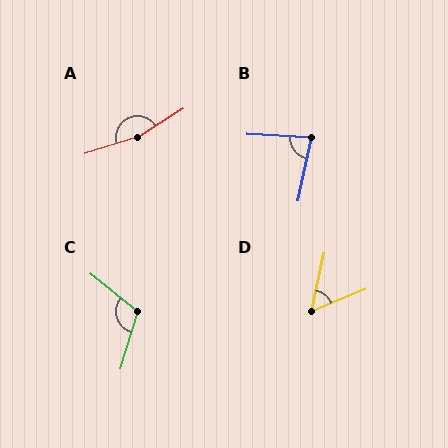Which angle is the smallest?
D, at approximately 55 degrees.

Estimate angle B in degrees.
Approximately 81 degrees.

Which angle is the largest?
A, at approximately 166 degrees.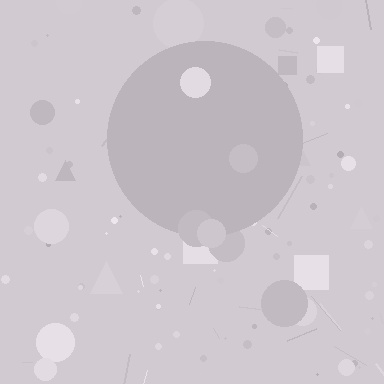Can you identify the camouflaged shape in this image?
The camouflaged shape is a circle.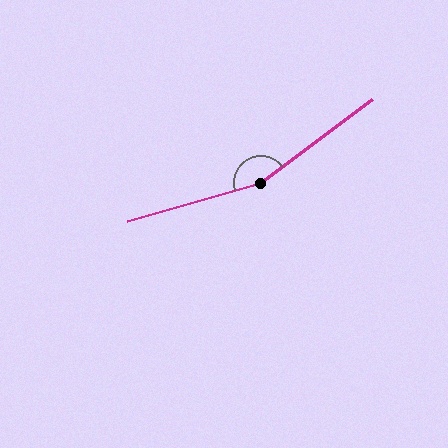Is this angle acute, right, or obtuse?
It is obtuse.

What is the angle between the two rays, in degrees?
Approximately 159 degrees.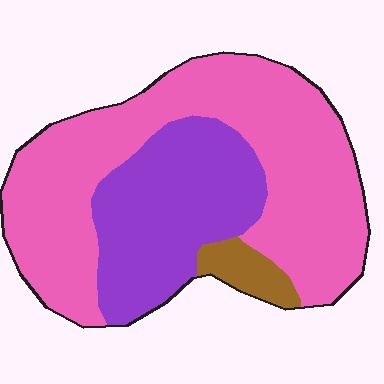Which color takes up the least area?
Brown, at roughly 5%.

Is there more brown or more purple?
Purple.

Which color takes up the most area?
Pink, at roughly 65%.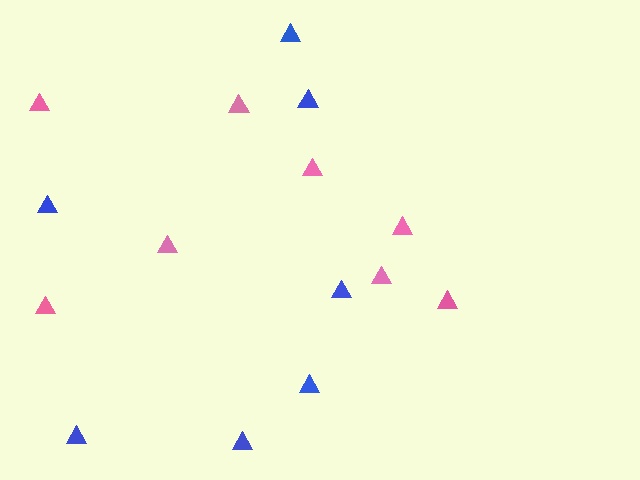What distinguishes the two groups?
There are 2 groups: one group of pink triangles (8) and one group of blue triangles (7).